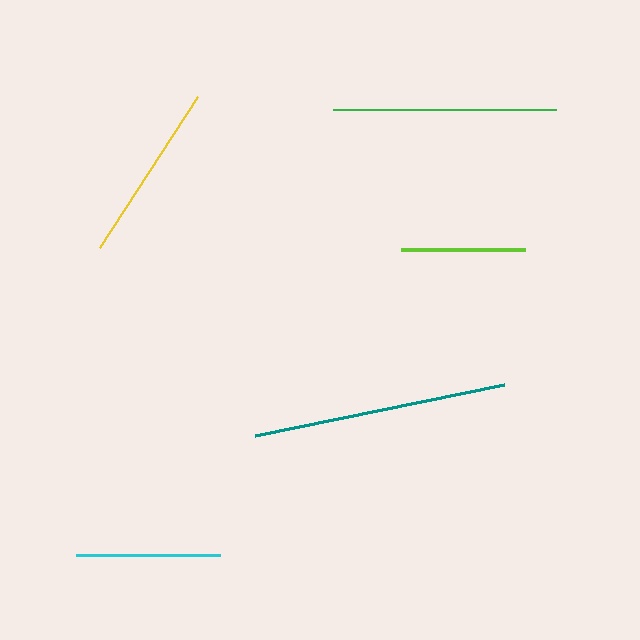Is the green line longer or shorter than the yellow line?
The green line is longer than the yellow line.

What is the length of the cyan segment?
The cyan segment is approximately 143 pixels long.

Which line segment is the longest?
The teal line is the longest at approximately 253 pixels.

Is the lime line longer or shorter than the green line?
The green line is longer than the lime line.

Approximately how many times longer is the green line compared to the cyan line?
The green line is approximately 1.6 times the length of the cyan line.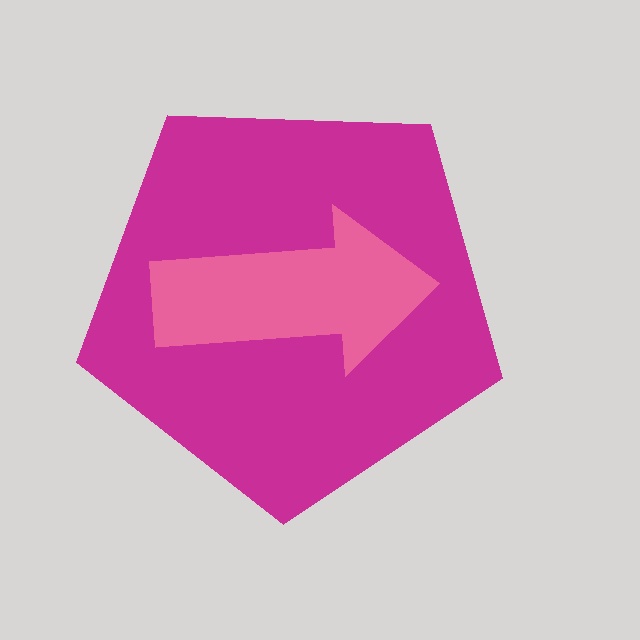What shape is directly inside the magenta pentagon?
The pink arrow.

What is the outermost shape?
The magenta pentagon.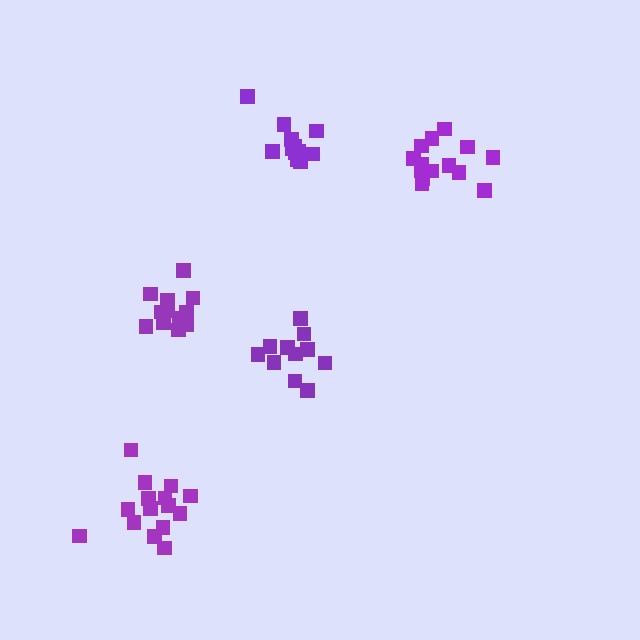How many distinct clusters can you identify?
There are 5 distinct clusters.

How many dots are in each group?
Group 1: 11 dots, Group 2: 14 dots, Group 3: 14 dots, Group 4: 12 dots, Group 5: 16 dots (67 total).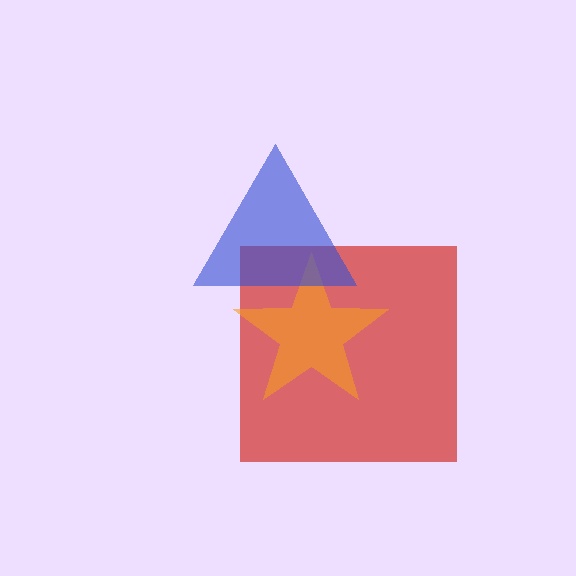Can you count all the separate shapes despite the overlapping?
Yes, there are 3 separate shapes.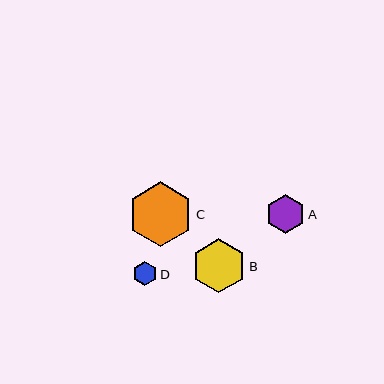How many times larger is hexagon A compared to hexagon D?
Hexagon A is approximately 1.6 times the size of hexagon D.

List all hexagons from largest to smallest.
From largest to smallest: C, B, A, D.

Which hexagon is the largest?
Hexagon C is the largest with a size of approximately 65 pixels.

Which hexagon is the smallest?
Hexagon D is the smallest with a size of approximately 24 pixels.